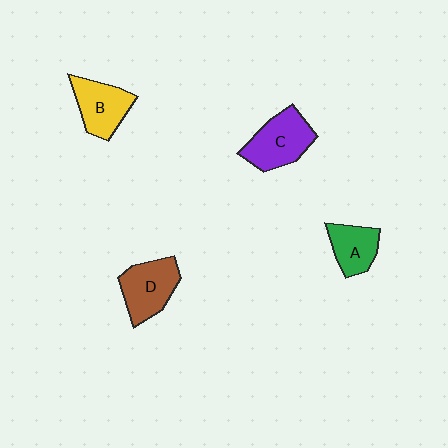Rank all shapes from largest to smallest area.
From largest to smallest: C (purple), D (brown), B (yellow), A (green).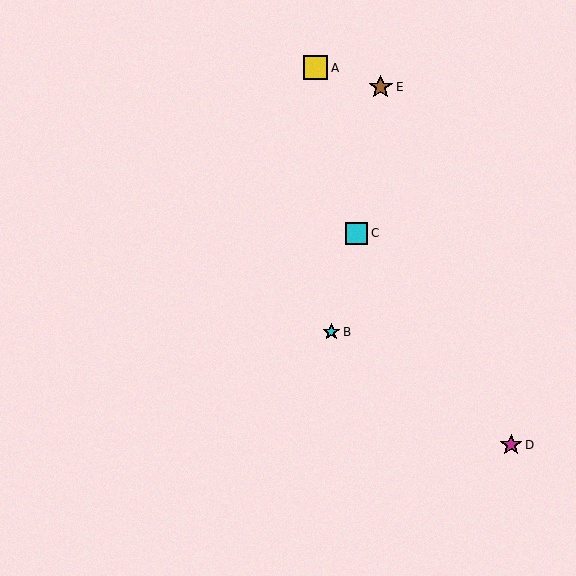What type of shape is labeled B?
Shape B is a cyan star.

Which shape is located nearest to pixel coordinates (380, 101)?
The brown star (labeled E) at (381, 87) is nearest to that location.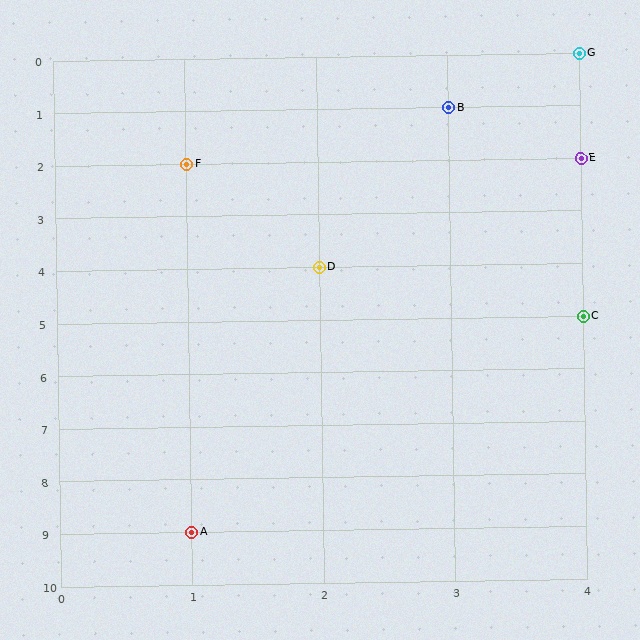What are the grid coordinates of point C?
Point C is at grid coordinates (4, 5).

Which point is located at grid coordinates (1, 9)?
Point A is at (1, 9).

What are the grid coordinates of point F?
Point F is at grid coordinates (1, 2).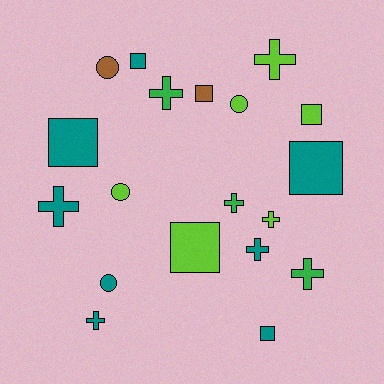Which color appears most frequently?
Teal, with 8 objects.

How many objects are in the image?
There are 19 objects.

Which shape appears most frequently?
Cross, with 8 objects.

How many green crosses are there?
There are 3 green crosses.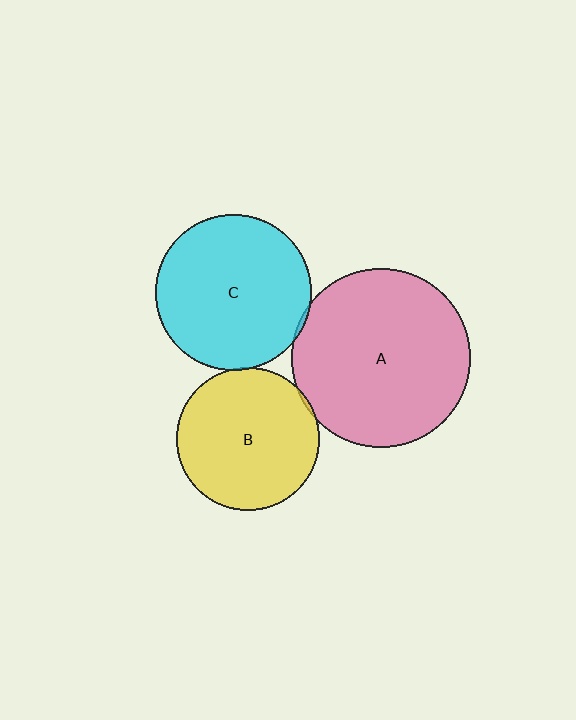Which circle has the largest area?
Circle A (pink).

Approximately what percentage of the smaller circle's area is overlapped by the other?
Approximately 5%.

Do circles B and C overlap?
Yes.